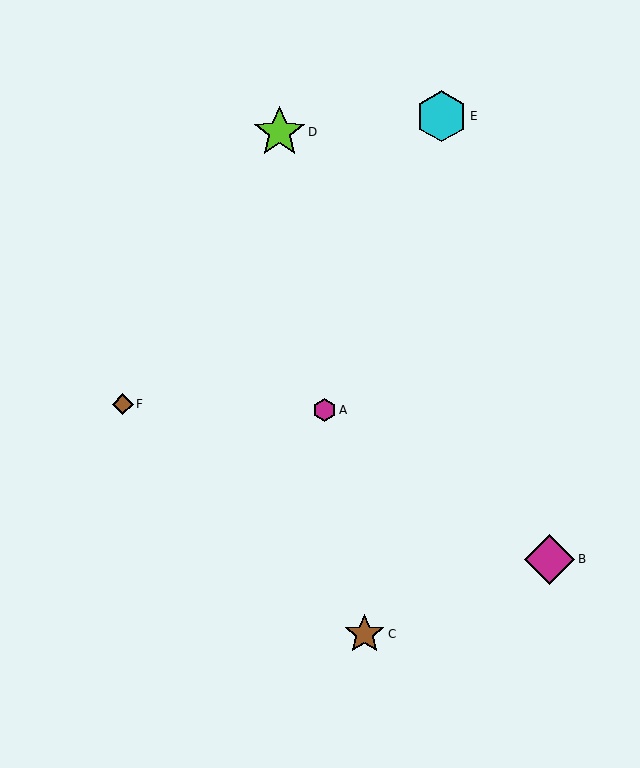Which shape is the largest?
The lime star (labeled D) is the largest.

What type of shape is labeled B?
Shape B is a magenta diamond.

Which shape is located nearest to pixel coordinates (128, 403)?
The brown diamond (labeled F) at (123, 404) is nearest to that location.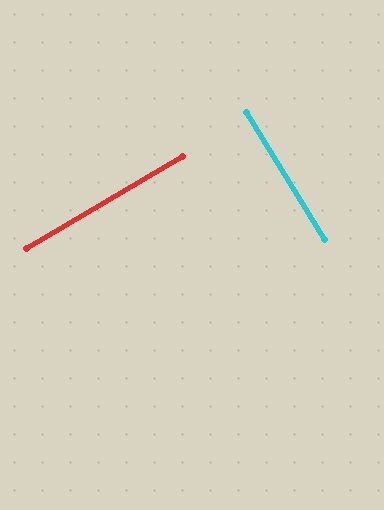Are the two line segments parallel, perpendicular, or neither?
Perpendicular — they meet at approximately 89°.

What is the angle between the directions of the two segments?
Approximately 89 degrees.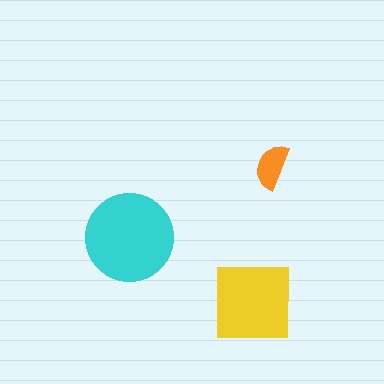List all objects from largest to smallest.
The cyan circle, the yellow square, the orange semicircle.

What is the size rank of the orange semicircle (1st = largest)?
3rd.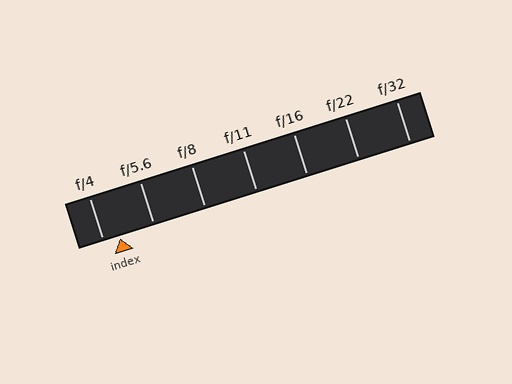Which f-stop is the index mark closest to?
The index mark is closest to f/4.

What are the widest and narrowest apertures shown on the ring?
The widest aperture shown is f/4 and the narrowest is f/32.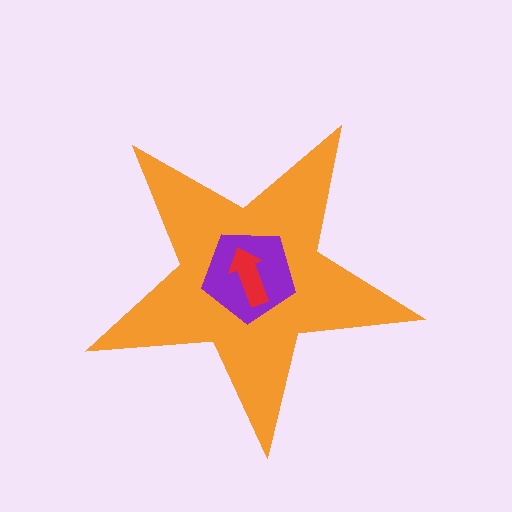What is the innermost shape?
The red arrow.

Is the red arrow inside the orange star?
Yes.